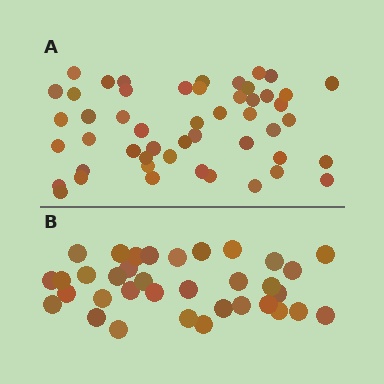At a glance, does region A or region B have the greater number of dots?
Region A (the top region) has more dots.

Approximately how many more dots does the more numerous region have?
Region A has approximately 15 more dots than region B.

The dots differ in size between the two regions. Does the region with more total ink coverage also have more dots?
No. Region B has more total ink coverage because its dots are larger, but region A actually contains more individual dots. Total area can be misleading — the number of items is what matters here.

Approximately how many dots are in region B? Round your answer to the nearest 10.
About 40 dots. (The exact count is 35, which rounds to 40.)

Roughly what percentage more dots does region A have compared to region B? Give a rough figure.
About 45% more.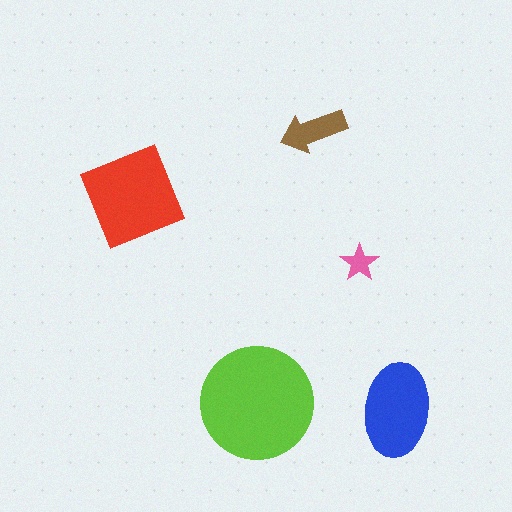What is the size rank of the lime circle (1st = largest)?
1st.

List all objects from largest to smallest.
The lime circle, the red diamond, the blue ellipse, the brown arrow, the pink star.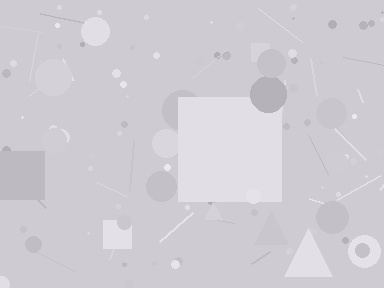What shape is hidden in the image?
A square is hidden in the image.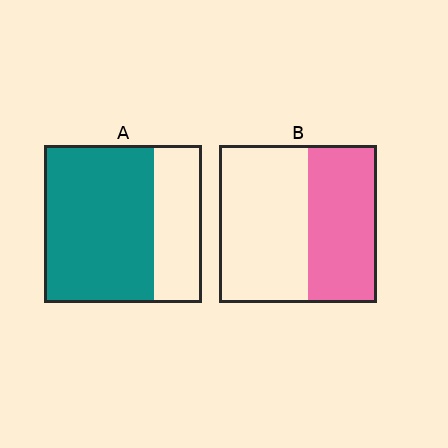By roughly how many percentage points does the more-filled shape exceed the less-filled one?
By roughly 25 percentage points (A over B).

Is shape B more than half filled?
No.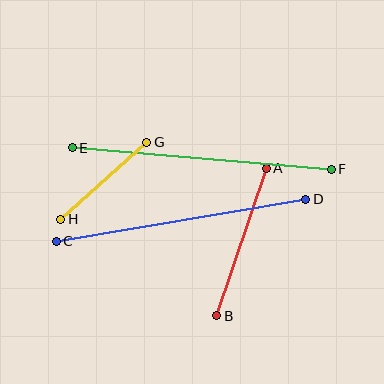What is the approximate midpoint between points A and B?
The midpoint is at approximately (241, 242) pixels.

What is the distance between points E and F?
The distance is approximately 260 pixels.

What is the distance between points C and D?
The distance is approximately 253 pixels.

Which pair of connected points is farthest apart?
Points E and F are farthest apart.